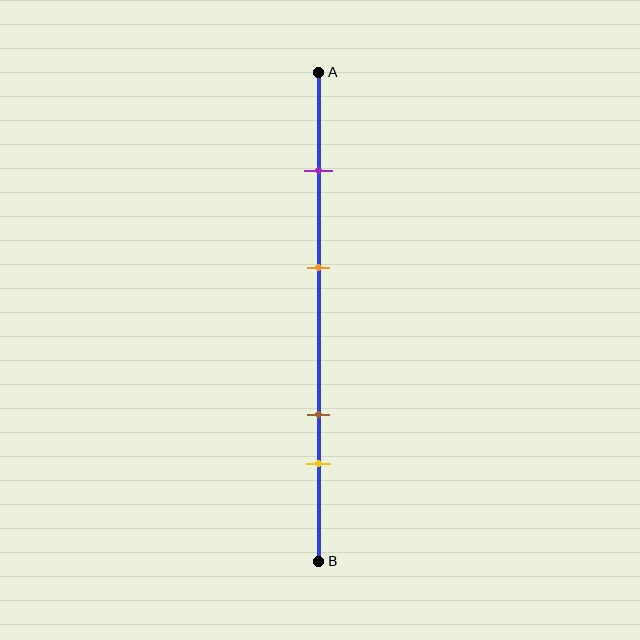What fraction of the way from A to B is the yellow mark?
The yellow mark is approximately 80% (0.8) of the way from A to B.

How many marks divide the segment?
There are 4 marks dividing the segment.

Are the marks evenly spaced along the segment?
No, the marks are not evenly spaced.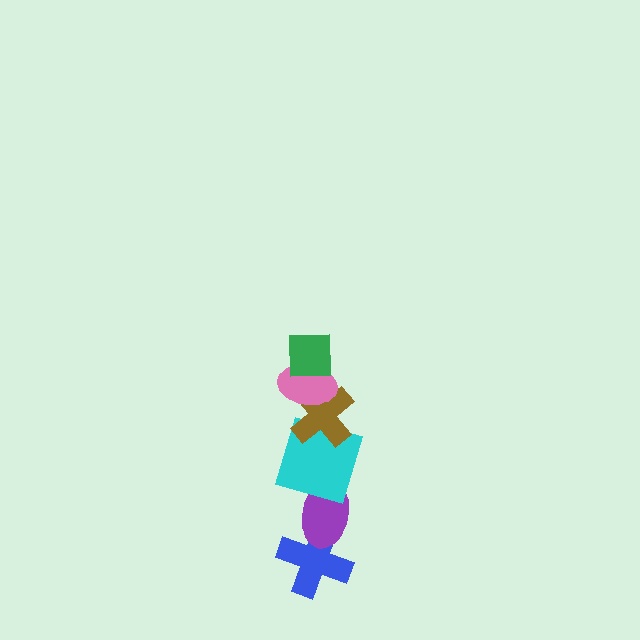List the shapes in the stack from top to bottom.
From top to bottom: the green square, the pink ellipse, the brown cross, the cyan square, the purple ellipse, the blue cross.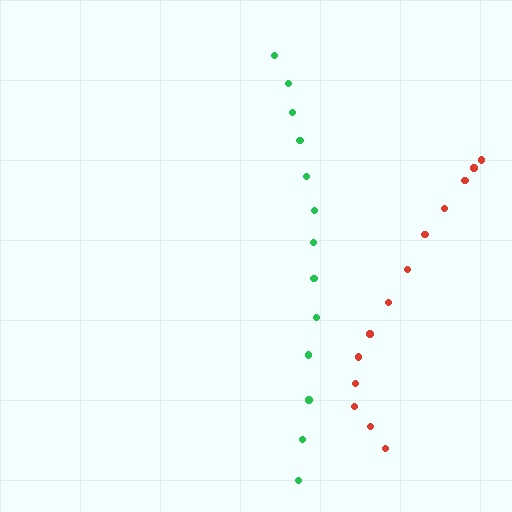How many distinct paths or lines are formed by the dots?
There are 2 distinct paths.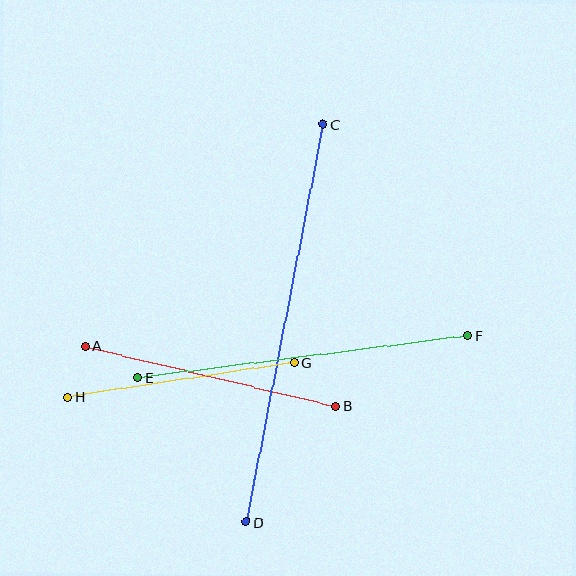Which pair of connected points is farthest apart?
Points C and D are farthest apart.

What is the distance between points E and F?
The distance is approximately 334 pixels.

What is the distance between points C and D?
The distance is approximately 405 pixels.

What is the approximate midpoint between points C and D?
The midpoint is at approximately (285, 323) pixels.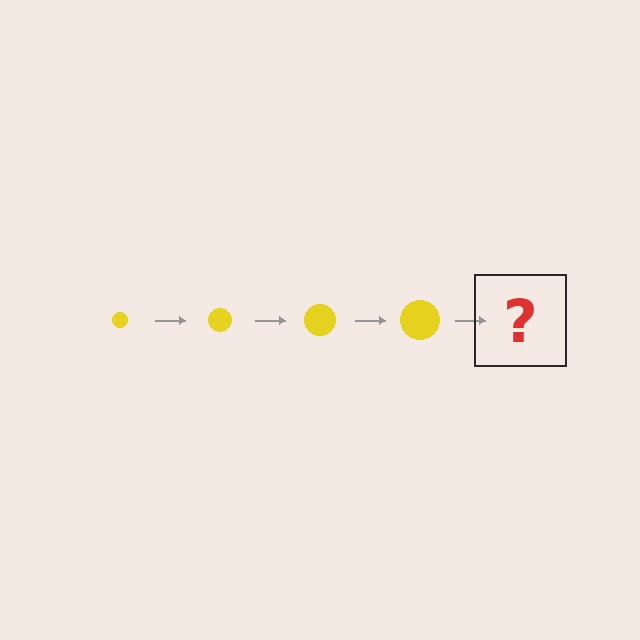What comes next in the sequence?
The next element should be a yellow circle, larger than the previous one.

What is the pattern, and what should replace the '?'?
The pattern is that the circle gets progressively larger each step. The '?' should be a yellow circle, larger than the previous one.